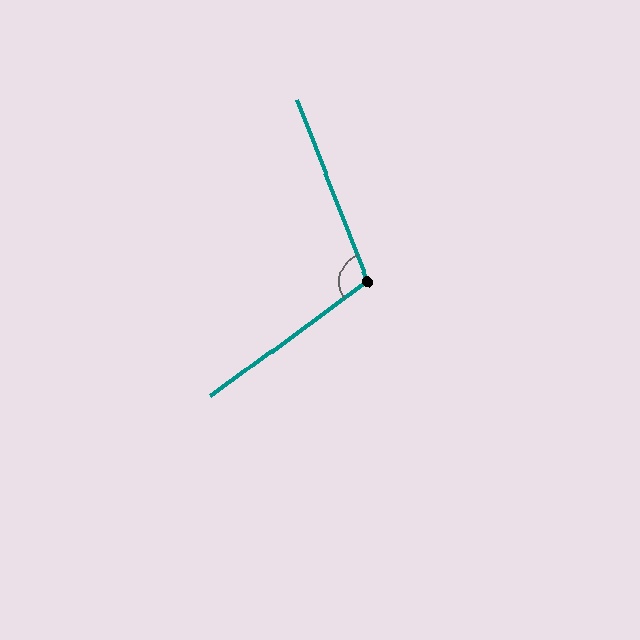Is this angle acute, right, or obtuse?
It is obtuse.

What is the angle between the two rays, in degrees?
Approximately 105 degrees.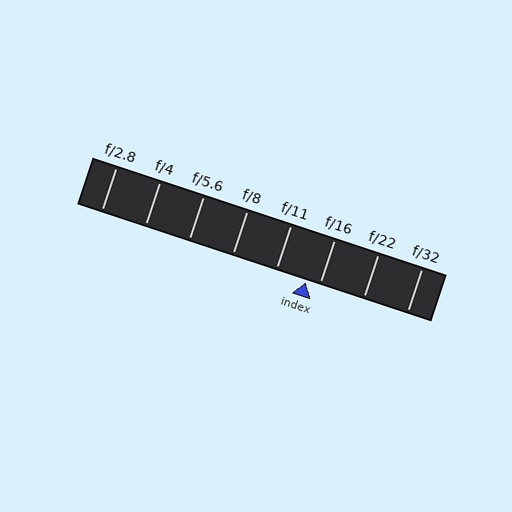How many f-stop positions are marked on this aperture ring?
There are 8 f-stop positions marked.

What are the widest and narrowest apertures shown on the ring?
The widest aperture shown is f/2.8 and the narrowest is f/32.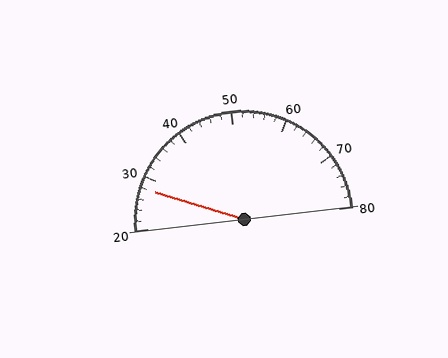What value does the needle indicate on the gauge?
The needle indicates approximately 28.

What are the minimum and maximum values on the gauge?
The gauge ranges from 20 to 80.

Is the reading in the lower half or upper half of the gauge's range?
The reading is in the lower half of the range (20 to 80).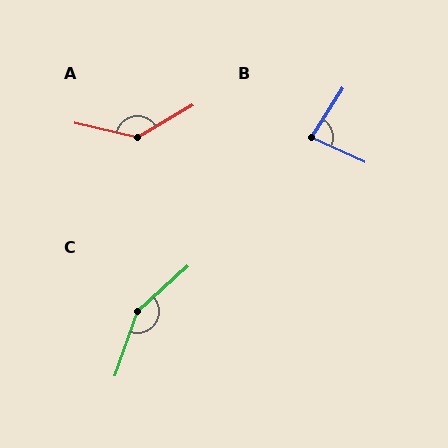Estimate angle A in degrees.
Approximately 137 degrees.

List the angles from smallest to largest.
B (83°), A (137°), C (151°).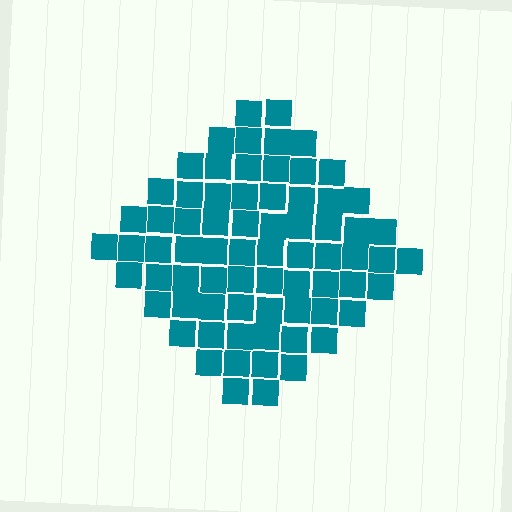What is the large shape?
The large shape is a diamond.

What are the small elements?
The small elements are squares.